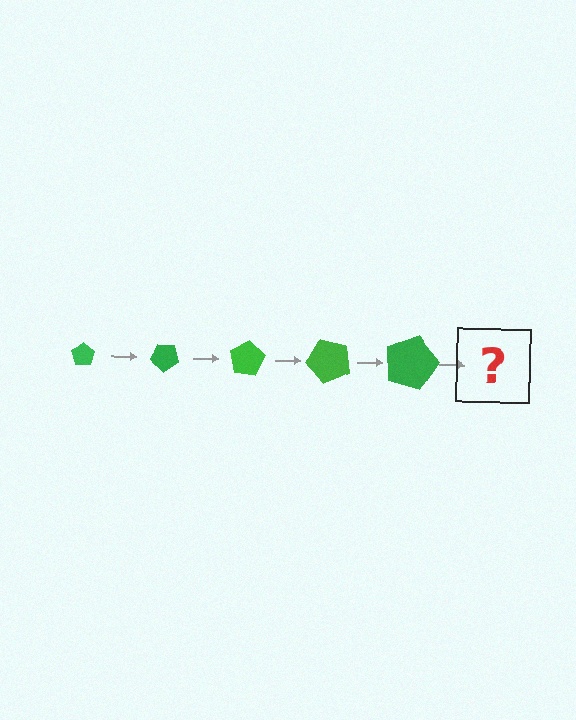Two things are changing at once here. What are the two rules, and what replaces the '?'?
The two rules are that the pentagon grows larger each step and it rotates 40 degrees each step. The '?' should be a pentagon, larger than the previous one and rotated 200 degrees from the start.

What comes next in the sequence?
The next element should be a pentagon, larger than the previous one and rotated 200 degrees from the start.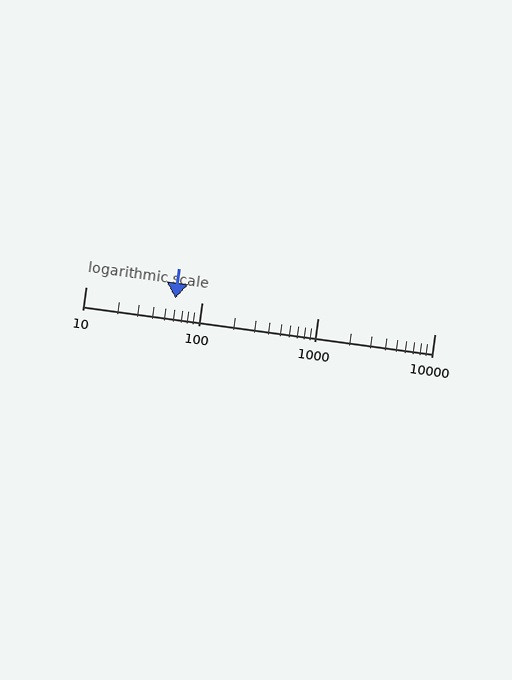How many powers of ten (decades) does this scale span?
The scale spans 3 decades, from 10 to 10000.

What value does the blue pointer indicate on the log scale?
The pointer indicates approximately 59.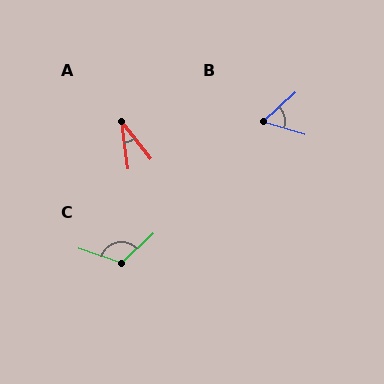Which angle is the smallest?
A, at approximately 31 degrees.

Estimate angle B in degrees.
Approximately 58 degrees.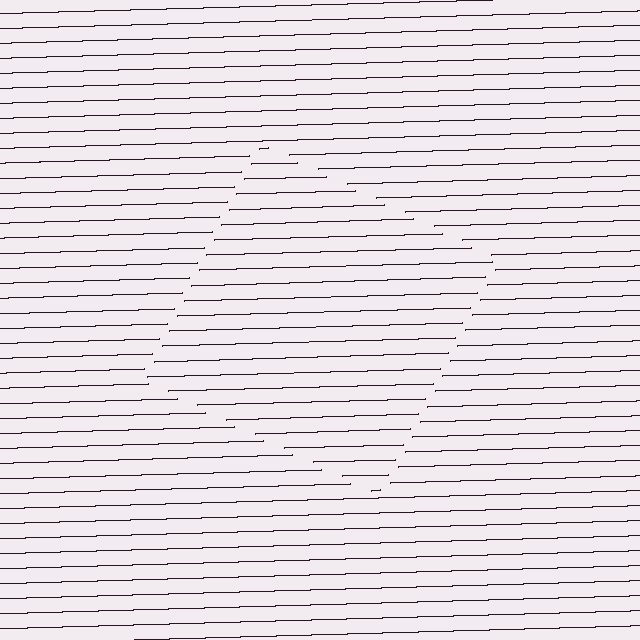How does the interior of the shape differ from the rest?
The interior of the shape contains the same grating, shifted by half a period — the contour is defined by the phase discontinuity where line-ends from the inner and outer gratings abut.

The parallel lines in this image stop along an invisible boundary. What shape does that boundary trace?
An illusory square. The interior of the shape contains the same grating, shifted by half a period — the contour is defined by the phase discontinuity where line-ends from the inner and outer gratings abut.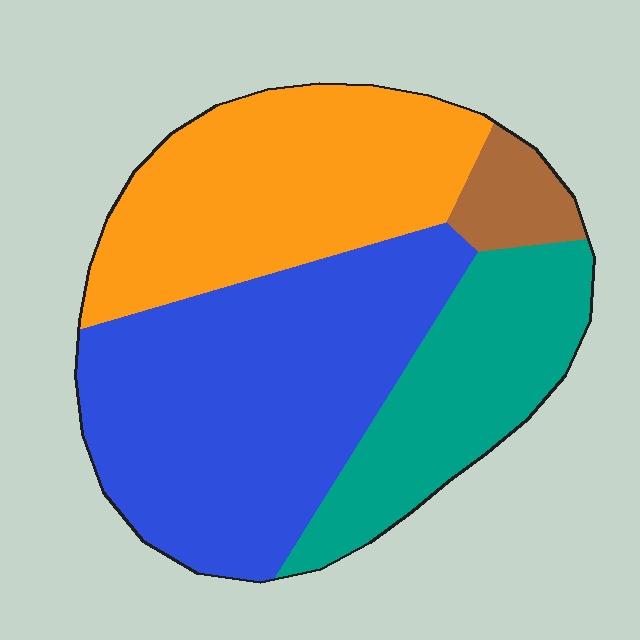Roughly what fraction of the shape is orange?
Orange covers 31% of the shape.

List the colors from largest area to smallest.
From largest to smallest: blue, orange, teal, brown.